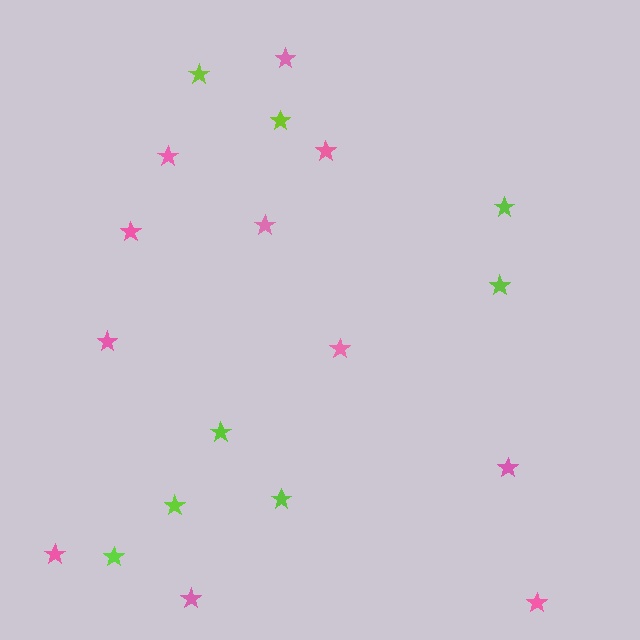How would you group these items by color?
There are 2 groups: one group of lime stars (8) and one group of pink stars (11).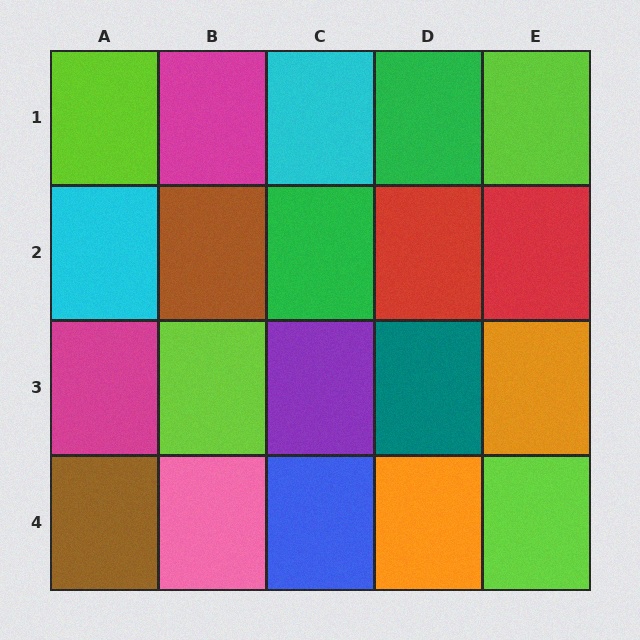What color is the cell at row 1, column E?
Lime.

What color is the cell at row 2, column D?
Red.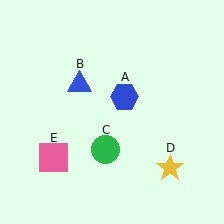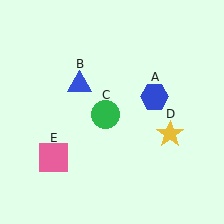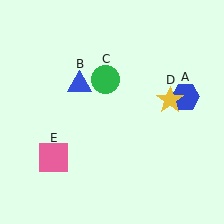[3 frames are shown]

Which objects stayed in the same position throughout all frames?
Blue triangle (object B) and pink square (object E) remained stationary.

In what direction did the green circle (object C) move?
The green circle (object C) moved up.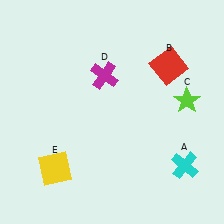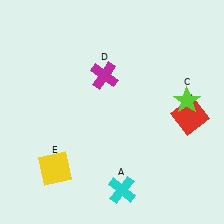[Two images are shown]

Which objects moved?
The objects that moved are: the cyan cross (A), the red square (B).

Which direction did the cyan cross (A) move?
The cyan cross (A) moved left.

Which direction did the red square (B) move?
The red square (B) moved down.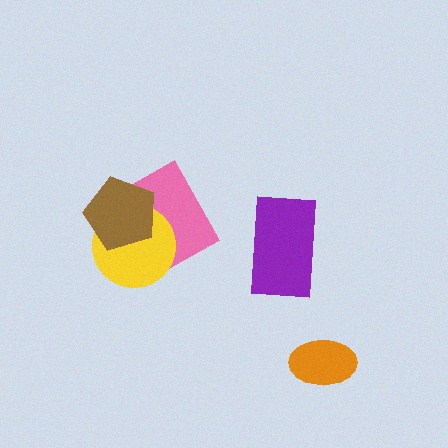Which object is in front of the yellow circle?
The brown pentagon is in front of the yellow circle.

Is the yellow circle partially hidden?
Yes, it is partially covered by another shape.